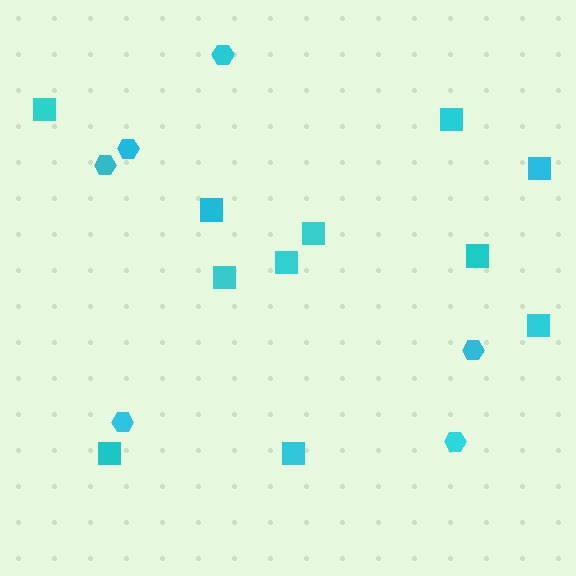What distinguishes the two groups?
There are 2 groups: one group of squares (11) and one group of hexagons (6).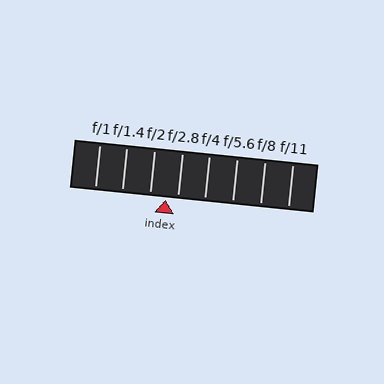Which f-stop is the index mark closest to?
The index mark is closest to f/2.8.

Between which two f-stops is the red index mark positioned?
The index mark is between f/2 and f/2.8.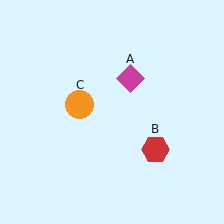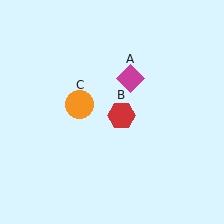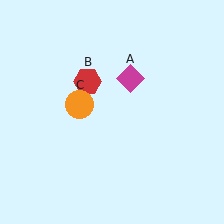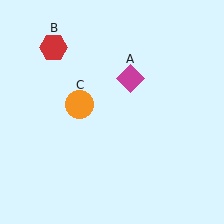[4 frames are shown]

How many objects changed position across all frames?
1 object changed position: red hexagon (object B).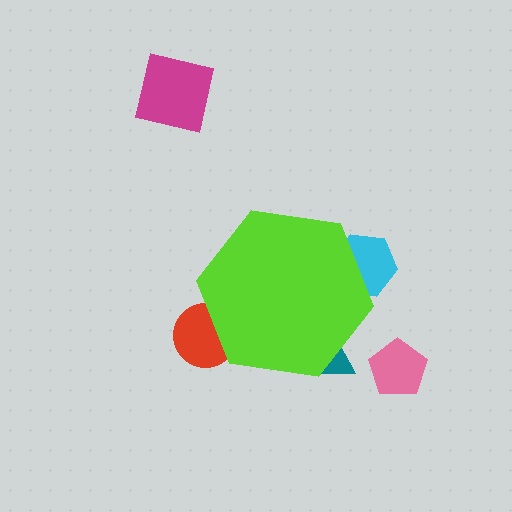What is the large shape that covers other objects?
A lime hexagon.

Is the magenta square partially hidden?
No, the magenta square is fully visible.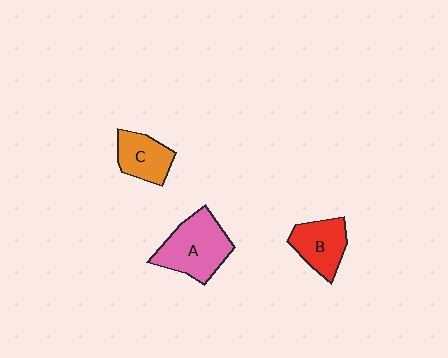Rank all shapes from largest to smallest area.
From largest to smallest: A (pink), B (red), C (orange).